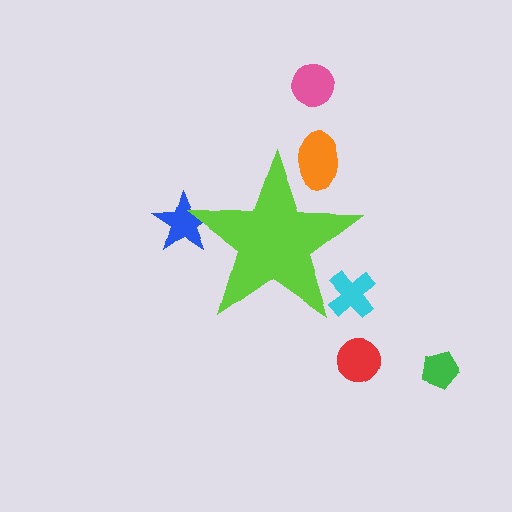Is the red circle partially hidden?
No, the red circle is fully visible.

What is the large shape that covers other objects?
A lime star.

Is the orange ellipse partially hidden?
Yes, the orange ellipse is partially hidden behind the lime star.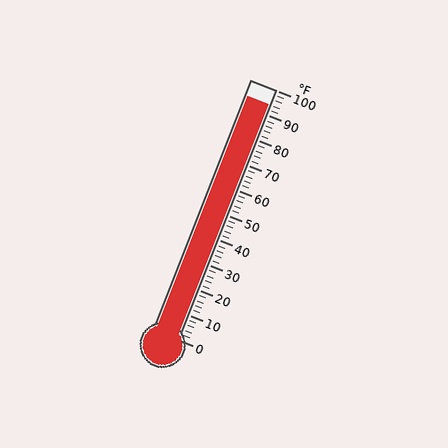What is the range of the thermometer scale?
The thermometer scale ranges from 0°F to 100°F.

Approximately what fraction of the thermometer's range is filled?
The thermometer is filled to approximately 95% of its range.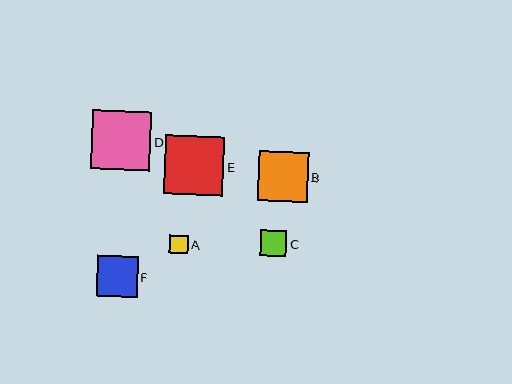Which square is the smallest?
Square A is the smallest with a size of approximately 19 pixels.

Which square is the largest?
Square D is the largest with a size of approximately 60 pixels.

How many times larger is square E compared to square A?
Square E is approximately 3.1 times the size of square A.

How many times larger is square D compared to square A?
Square D is approximately 3.2 times the size of square A.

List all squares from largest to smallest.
From largest to smallest: D, E, B, F, C, A.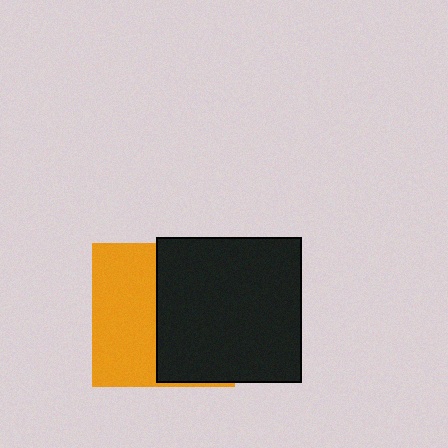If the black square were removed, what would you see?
You would see the complete orange square.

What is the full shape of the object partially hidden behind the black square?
The partially hidden object is an orange square.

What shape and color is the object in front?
The object in front is a black square.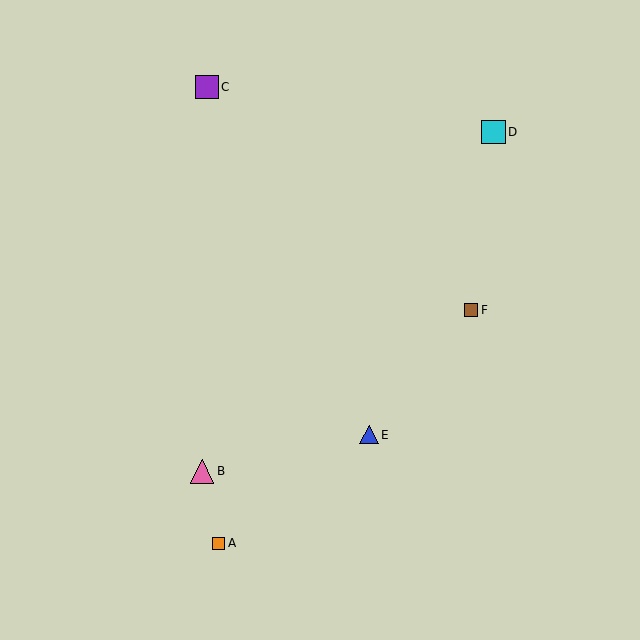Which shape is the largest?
The pink triangle (labeled B) is the largest.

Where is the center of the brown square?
The center of the brown square is at (471, 310).